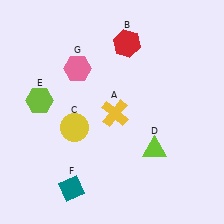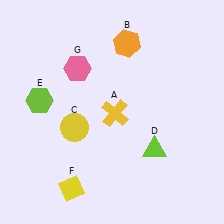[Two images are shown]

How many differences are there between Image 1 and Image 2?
There are 2 differences between the two images.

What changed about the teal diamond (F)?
In Image 1, F is teal. In Image 2, it changed to yellow.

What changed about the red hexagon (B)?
In Image 1, B is red. In Image 2, it changed to orange.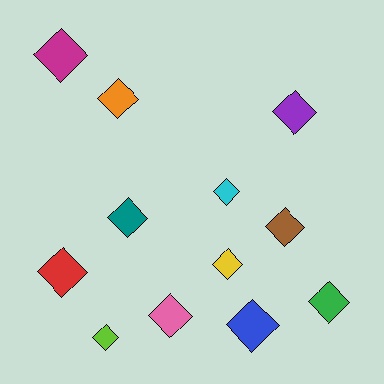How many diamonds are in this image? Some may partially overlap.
There are 12 diamonds.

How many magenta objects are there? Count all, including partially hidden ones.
There is 1 magenta object.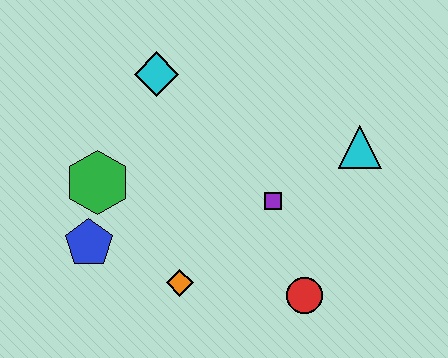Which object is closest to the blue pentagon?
The green hexagon is closest to the blue pentagon.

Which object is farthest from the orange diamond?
The cyan triangle is farthest from the orange diamond.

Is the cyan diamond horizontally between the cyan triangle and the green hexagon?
Yes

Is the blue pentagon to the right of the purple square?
No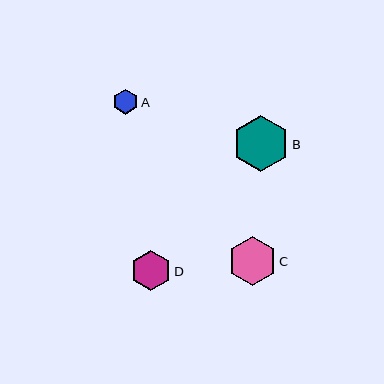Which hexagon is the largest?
Hexagon B is the largest with a size of approximately 56 pixels.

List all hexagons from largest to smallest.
From largest to smallest: B, C, D, A.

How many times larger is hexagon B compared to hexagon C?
Hexagon B is approximately 1.2 times the size of hexagon C.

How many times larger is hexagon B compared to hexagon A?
Hexagon B is approximately 2.2 times the size of hexagon A.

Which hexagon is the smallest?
Hexagon A is the smallest with a size of approximately 25 pixels.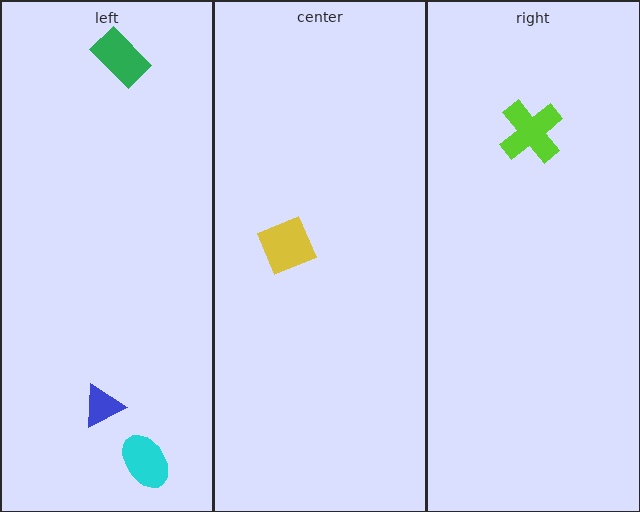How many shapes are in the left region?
3.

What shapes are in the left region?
The blue triangle, the green rectangle, the cyan ellipse.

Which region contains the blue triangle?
The left region.